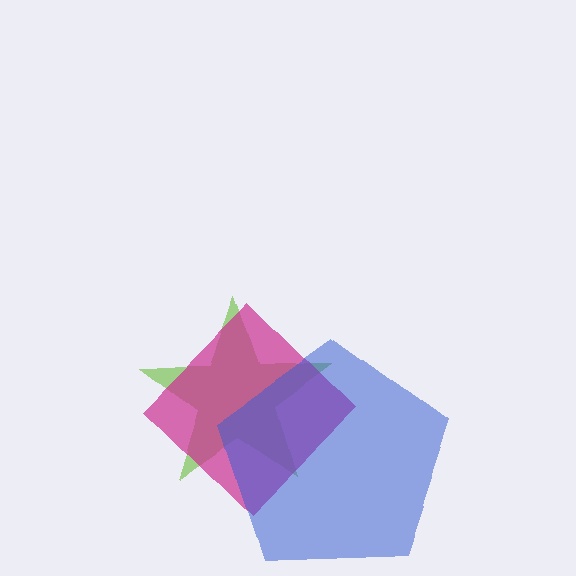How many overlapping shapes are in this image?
There are 3 overlapping shapes in the image.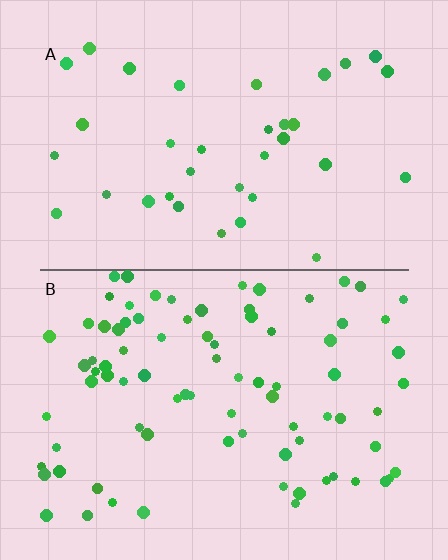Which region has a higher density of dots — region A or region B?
B (the bottom).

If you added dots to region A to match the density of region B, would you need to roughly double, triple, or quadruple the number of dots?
Approximately double.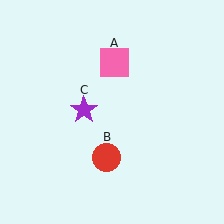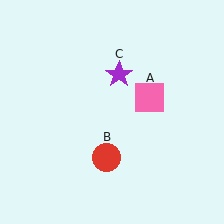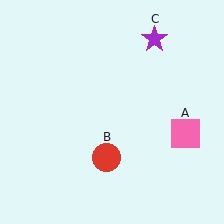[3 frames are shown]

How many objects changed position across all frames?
2 objects changed position: pink square (object A), purple star (object C).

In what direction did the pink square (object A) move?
The pink square (object A) moved down and to the right.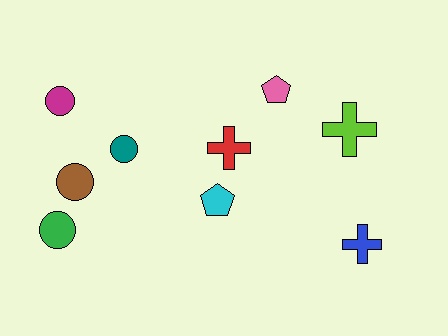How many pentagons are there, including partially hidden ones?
There are 2 pentagons.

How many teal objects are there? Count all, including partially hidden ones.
There is 1 teal object.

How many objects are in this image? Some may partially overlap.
There are 9 objects.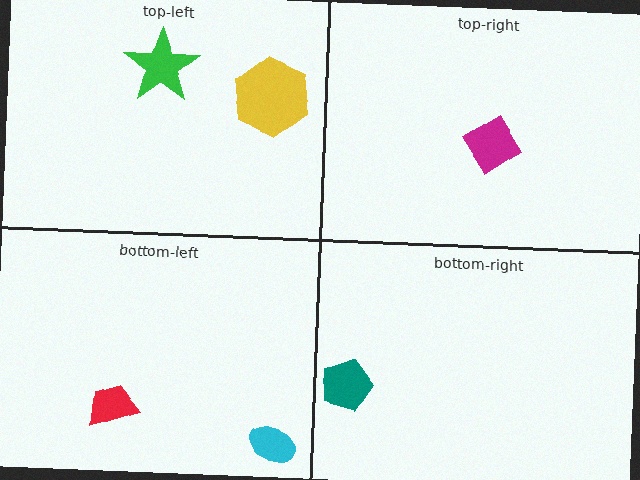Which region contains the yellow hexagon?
The top-left region.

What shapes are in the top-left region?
The green star, the yellow hexagon.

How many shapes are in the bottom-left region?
2.